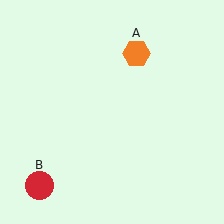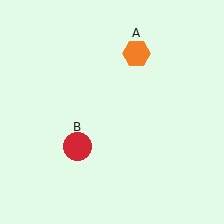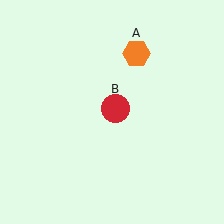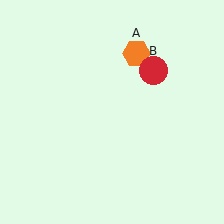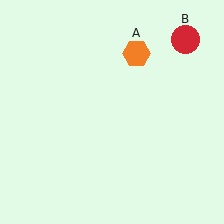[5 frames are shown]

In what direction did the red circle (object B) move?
The red circle (object B) moved up and to the right.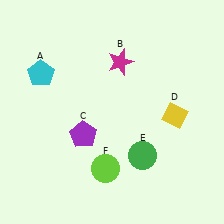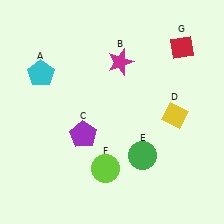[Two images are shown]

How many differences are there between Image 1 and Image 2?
There is 1 difference between the two images.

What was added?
A red diamond (G) was added in Image 2.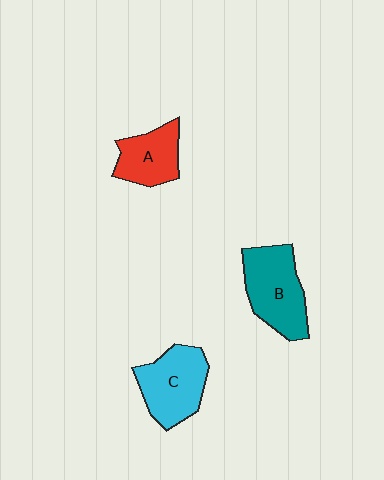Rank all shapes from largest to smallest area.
From largest to smallest: B (teal), C (cyan), A (red).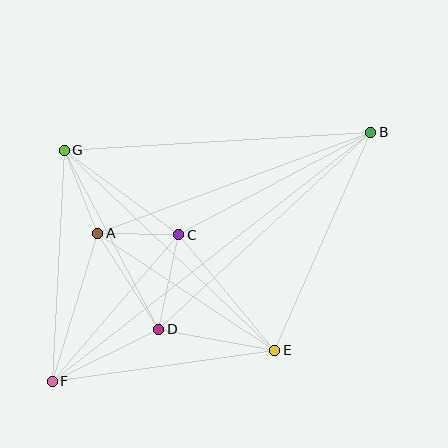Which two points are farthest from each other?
Points B and F are farthest from each other.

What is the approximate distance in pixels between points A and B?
The distance between A and B is approximately 291 pixels.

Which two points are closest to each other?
Points A and C are closest to each other.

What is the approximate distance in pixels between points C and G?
The distance between C and G is approximately 142 pixels.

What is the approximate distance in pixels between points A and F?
The distance between A and F is approximately 155 pixels.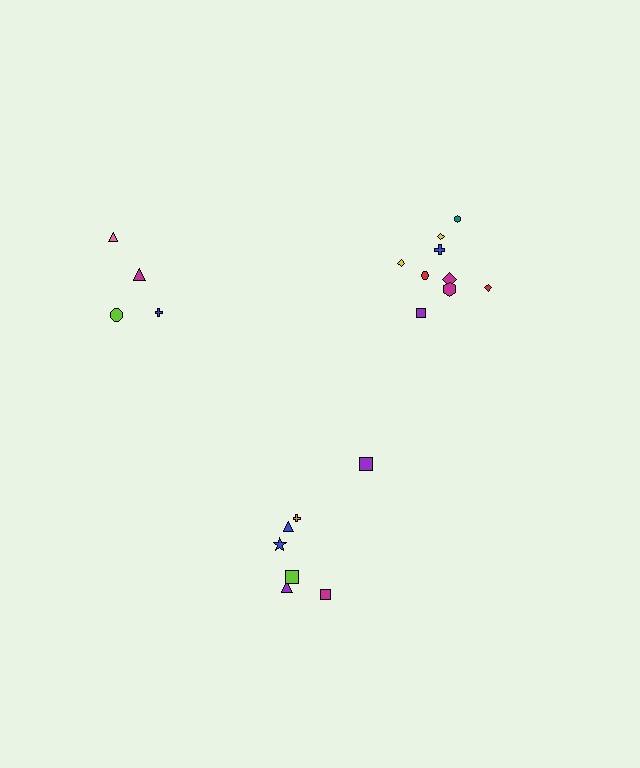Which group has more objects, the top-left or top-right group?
The top-right group.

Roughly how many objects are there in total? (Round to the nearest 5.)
Roughly 20 objects in total.